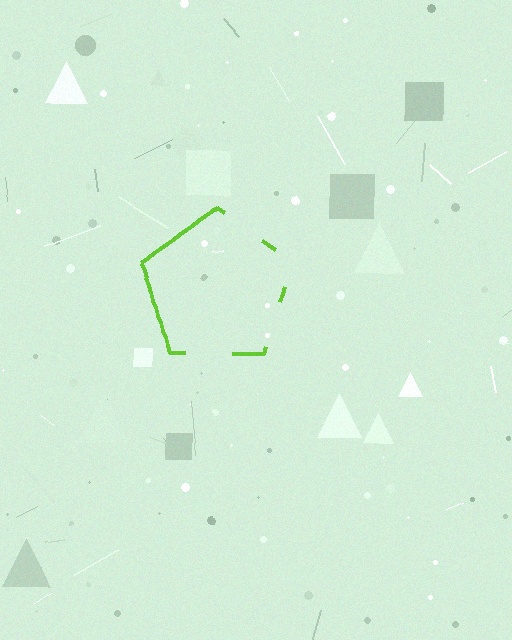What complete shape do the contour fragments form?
The contour fragments form a pentagon.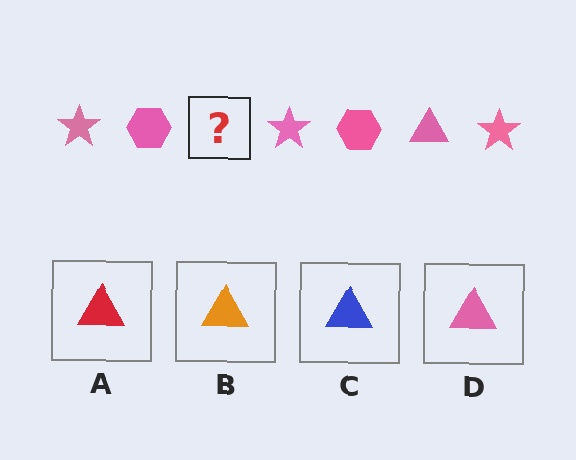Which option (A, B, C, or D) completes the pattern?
D.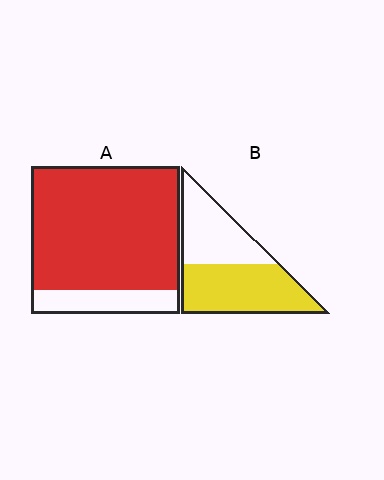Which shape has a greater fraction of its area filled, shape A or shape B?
Shape A.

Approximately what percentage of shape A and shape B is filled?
A is approximately 85% and B is approximately 55%.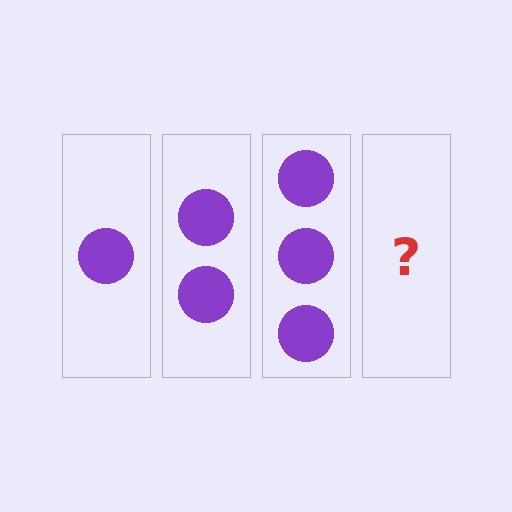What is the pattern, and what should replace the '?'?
The pattern is that each step adds one more circle. The '?' should be 4 circles.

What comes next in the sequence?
The next element should be 4 circles.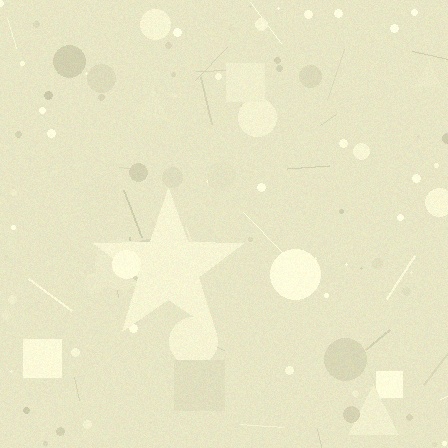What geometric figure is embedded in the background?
A star is embedded in the background.